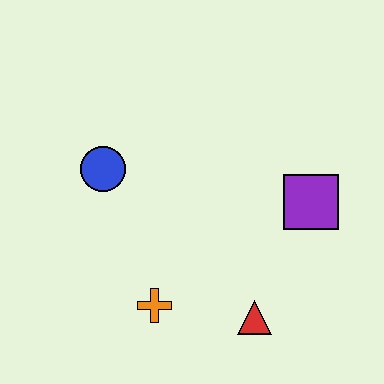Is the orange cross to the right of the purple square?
No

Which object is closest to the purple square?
The red triangle is closest to the purple square.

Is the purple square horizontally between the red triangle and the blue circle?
No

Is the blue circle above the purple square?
Yes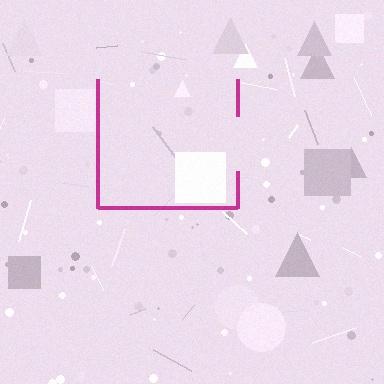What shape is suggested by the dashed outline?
The dashed outline suggests a square.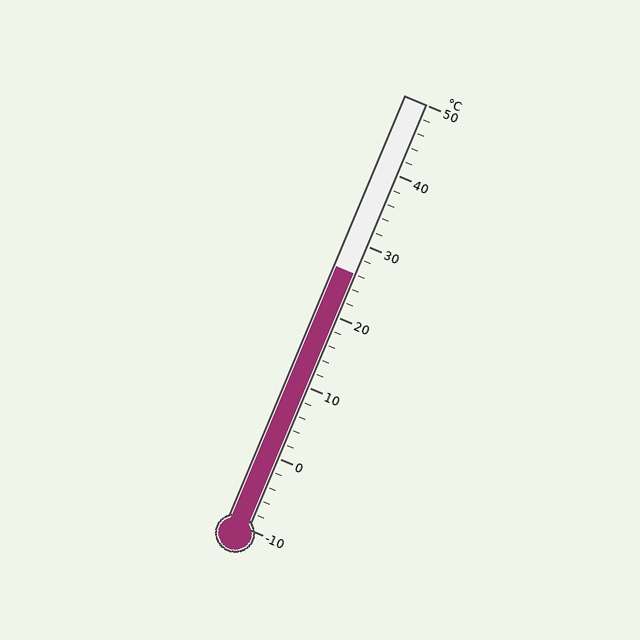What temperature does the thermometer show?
The thermometer shows approximately 26°C.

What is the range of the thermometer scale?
The thermometer scale ranges from -10°C to 50°C.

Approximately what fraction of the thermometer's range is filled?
The thermometer is filled to approximately 60% of its range.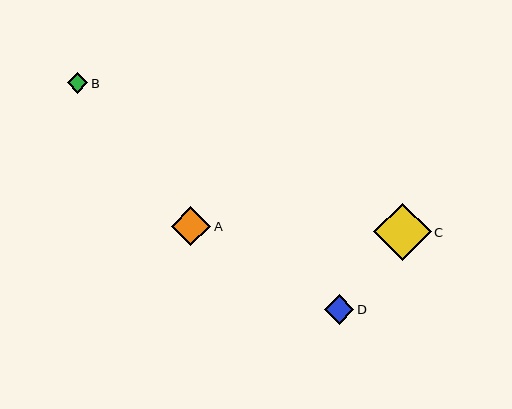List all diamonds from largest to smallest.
From largest to smallest: C, A, D, B.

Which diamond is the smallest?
Diamond B is the smallest with a size of approximately 21 pixels.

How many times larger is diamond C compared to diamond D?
Diamond C is approximately 2.0 times the size of diamond D.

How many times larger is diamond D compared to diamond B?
Diamond D is approximately 1.4 times the size of diamond B.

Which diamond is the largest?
Diamond C is the largest with a size of approximately 58 pixels.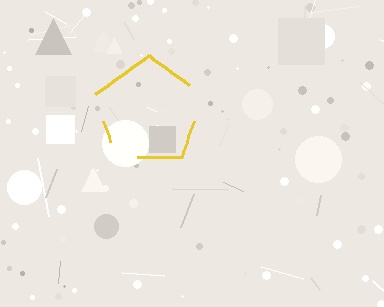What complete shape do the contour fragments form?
The contour fragments form a pentagon.